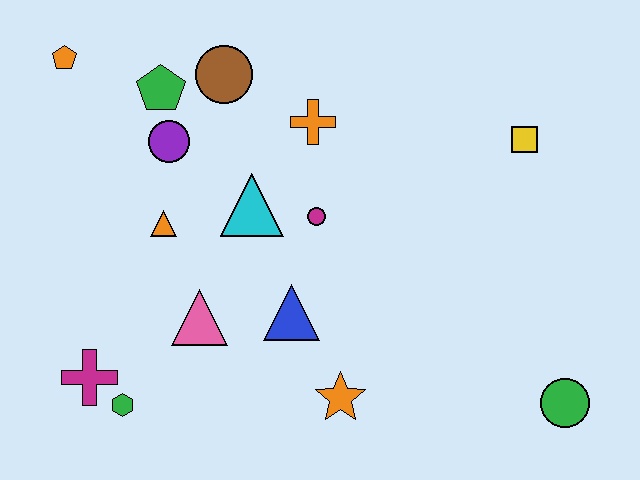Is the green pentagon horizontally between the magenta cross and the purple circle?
Yes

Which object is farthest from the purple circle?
The green circle is farthest from the purple circle.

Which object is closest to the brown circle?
The green pentagon is closest to the brown circle.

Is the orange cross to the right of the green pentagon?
Yes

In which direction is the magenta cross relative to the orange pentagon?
The magenta cross is below the orange pentagon.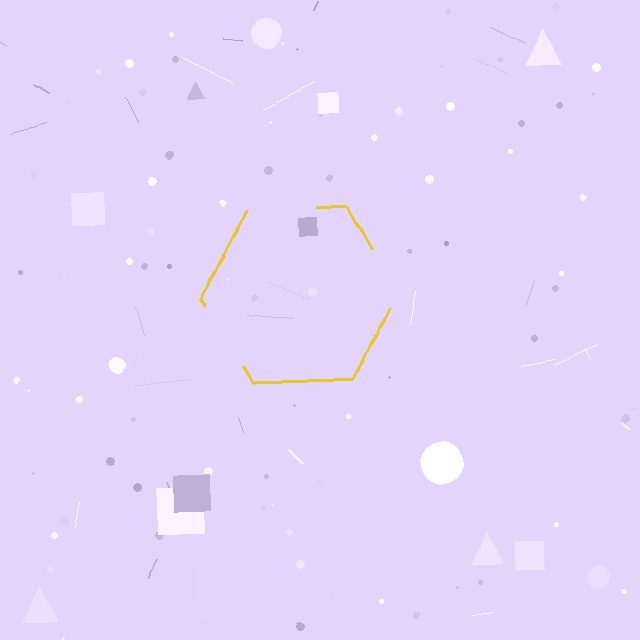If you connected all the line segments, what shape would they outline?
They would outline a hexagon.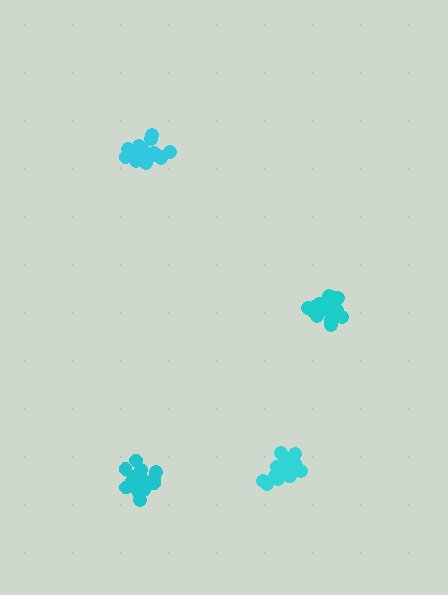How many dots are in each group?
Group 1: 21 dots, Group 2: 21 dots, Group 3: 18 dots, Group 4: 15 dots (75 total).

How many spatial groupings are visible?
There are 4 spatial groupings.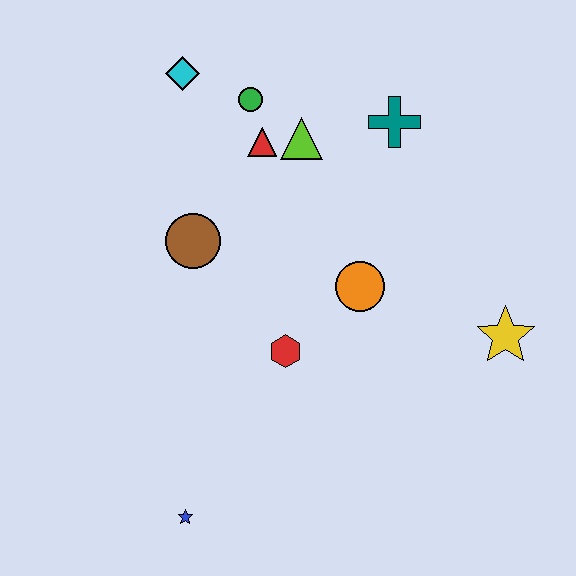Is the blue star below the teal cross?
Yes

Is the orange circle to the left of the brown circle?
No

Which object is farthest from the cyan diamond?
The blue star is farthest from the cyan diamond.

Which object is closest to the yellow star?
The orange circle is closest to the yellow star.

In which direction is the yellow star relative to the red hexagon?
The yellow star is to the right of the red hexagon.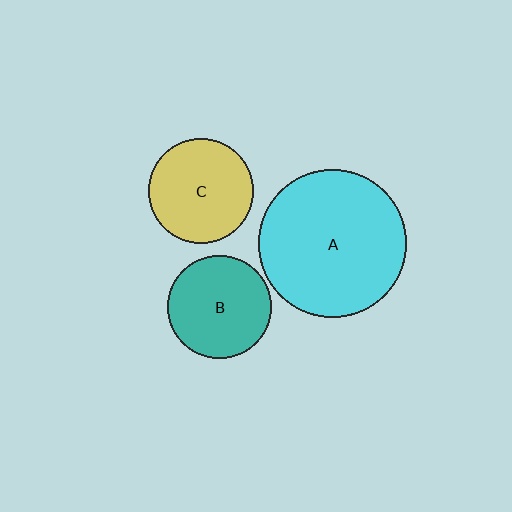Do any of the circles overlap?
No, none of the circles overlap.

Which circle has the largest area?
Circle A (cyan).